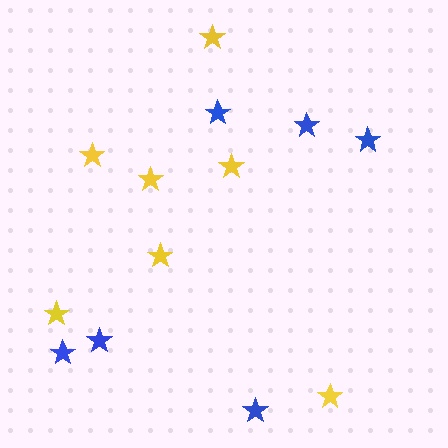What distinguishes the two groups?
There are 2 groups: one group of yellow stars (7) and one group of blue stars (6).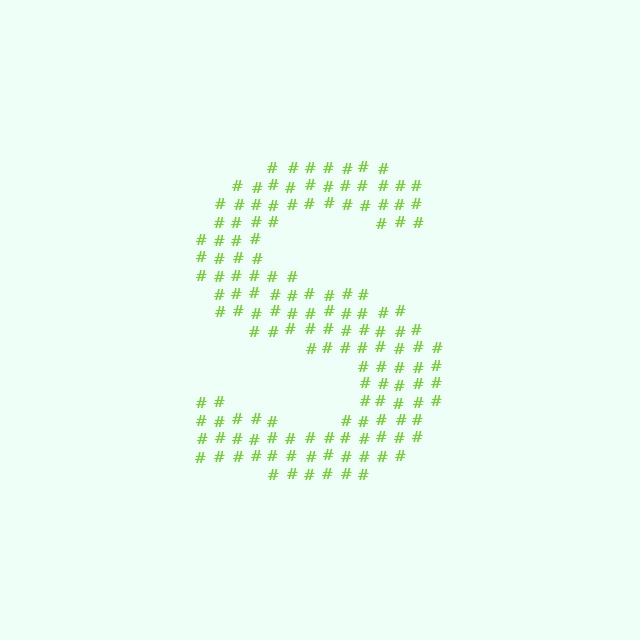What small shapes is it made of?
It is made of small hash symbols.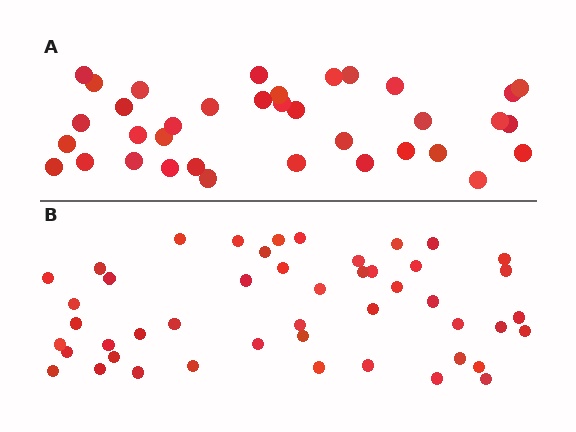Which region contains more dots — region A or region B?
Region B (the bottom region) has more dots.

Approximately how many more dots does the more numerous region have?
Region B has roughly 12 or so more dots than region A.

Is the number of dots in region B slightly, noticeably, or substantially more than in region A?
Region B has noticeably more, but not dramatically so. The ratio is roughly 1.3 to 1.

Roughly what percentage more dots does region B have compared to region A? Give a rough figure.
About 30% more.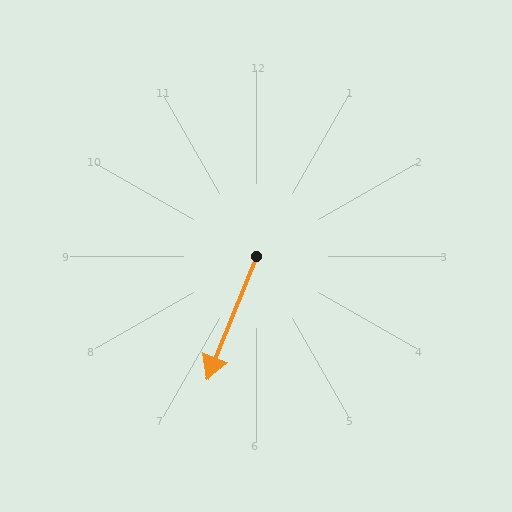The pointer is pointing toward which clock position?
Roughly 7 o'clock.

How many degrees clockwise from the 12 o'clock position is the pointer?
Approximately 202 degrees.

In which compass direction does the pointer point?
South.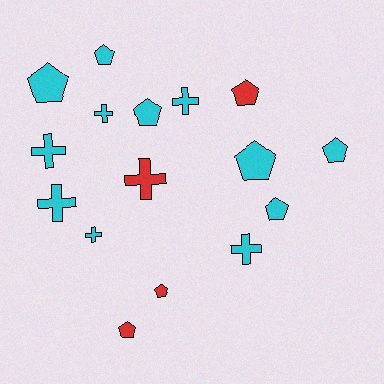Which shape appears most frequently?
Pentagon, with 9 objects.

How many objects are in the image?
There are 16 objects.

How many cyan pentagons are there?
There are 6 cyan pentagons.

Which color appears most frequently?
Cyan, with 12 objects.